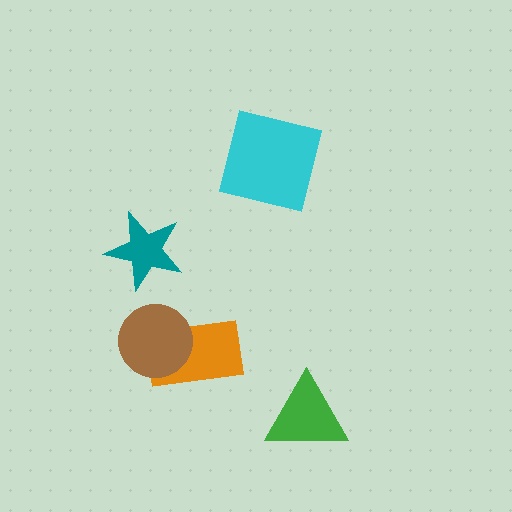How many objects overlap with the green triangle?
0 objects overlap with the green triangle.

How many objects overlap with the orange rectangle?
1 object overlaps with the orange rectangle.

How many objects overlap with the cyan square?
0 objects overlap with the cyan square.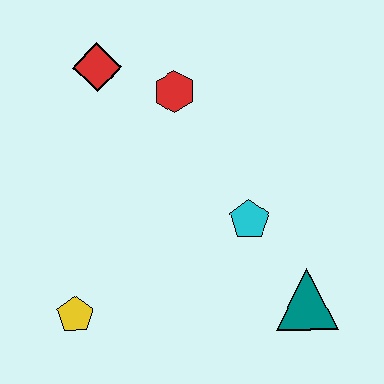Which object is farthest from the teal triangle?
The red diamond is farthest from the teal triangle.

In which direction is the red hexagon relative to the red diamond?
The red hexagon is to the right of the red diamond.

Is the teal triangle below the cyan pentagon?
Yes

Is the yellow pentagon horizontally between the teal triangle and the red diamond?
No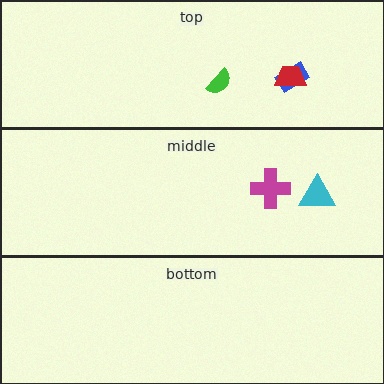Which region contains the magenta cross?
The middle region.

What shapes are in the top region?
The blue rectangle, the red trapezoid, the green semicircle.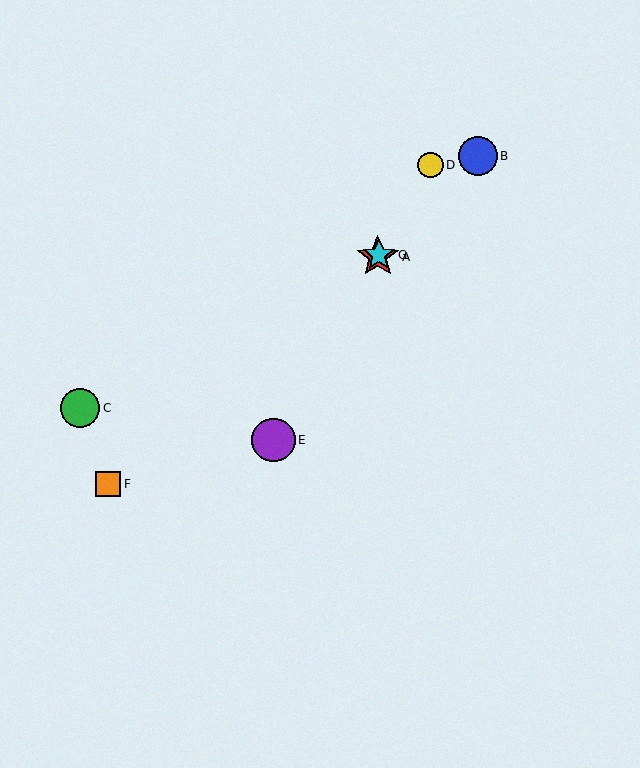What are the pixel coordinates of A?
Object A is at (378, 257).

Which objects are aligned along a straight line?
Objects A, D, E, G are aligned along a straight line.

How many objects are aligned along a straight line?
4 objects (A, D, E, G) are aligned along a straight line.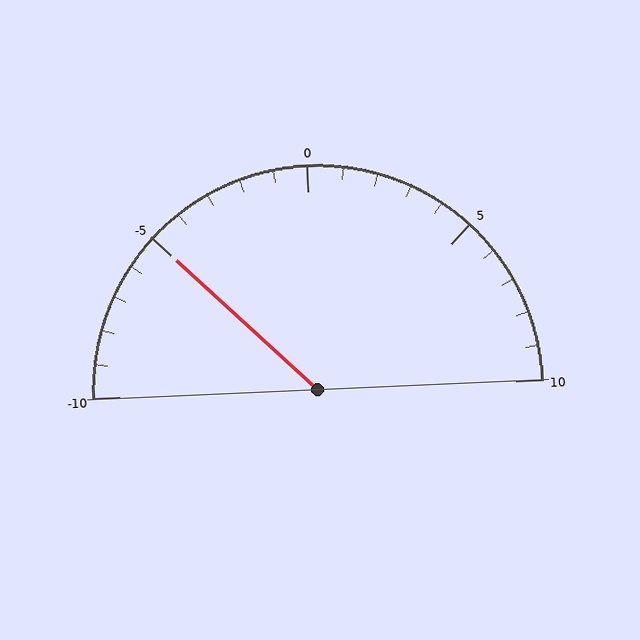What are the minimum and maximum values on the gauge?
The gauge ranges from -10 to 10.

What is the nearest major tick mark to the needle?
The nearest major tick mark is -5.